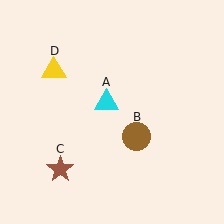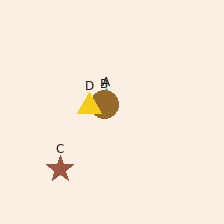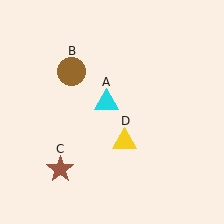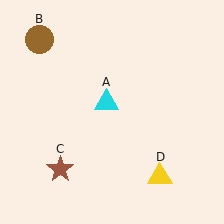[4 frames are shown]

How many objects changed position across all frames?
2 objects changed position: brown circle (object B), yellow triangle (object D).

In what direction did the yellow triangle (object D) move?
The yellow triangle (object D) moved down and to the right.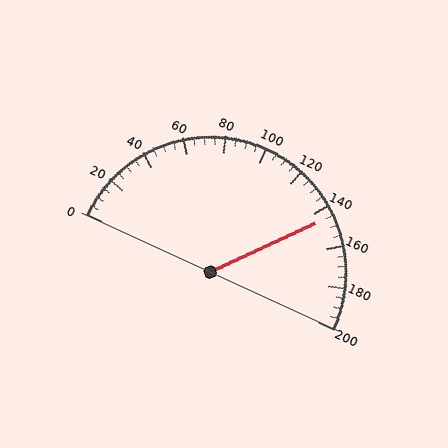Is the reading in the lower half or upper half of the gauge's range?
The reading is in the upper half of the range (0 to 200).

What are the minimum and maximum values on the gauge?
The gauge ranges from 0 to 200.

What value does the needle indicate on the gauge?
The needle indicates approximately 145.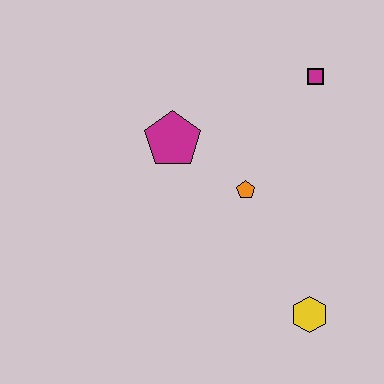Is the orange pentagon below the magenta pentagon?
Yes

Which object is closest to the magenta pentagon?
The orange pentagon is closest to the magenta pentagon.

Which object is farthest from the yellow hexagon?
The magenta square is farthest from the yellow hexagon.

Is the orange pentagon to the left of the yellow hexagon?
Yes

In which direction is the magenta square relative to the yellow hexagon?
The magenta square is above the yellow hexagon.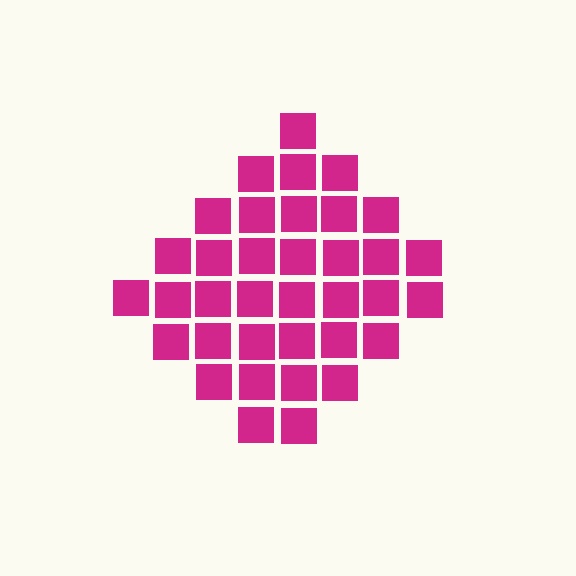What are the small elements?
The small elements are squares.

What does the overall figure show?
The overall figure shows a diamond.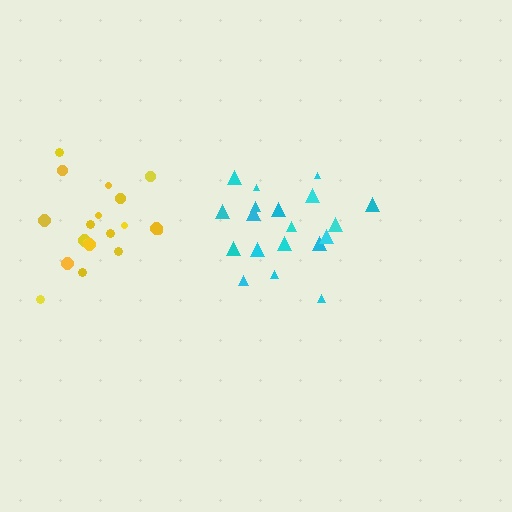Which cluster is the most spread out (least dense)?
Cyan.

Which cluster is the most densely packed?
Yellow.